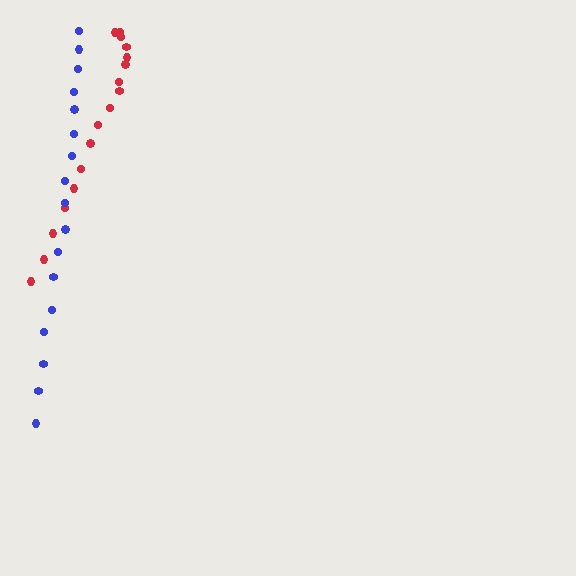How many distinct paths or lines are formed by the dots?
There are 2 distinct paths.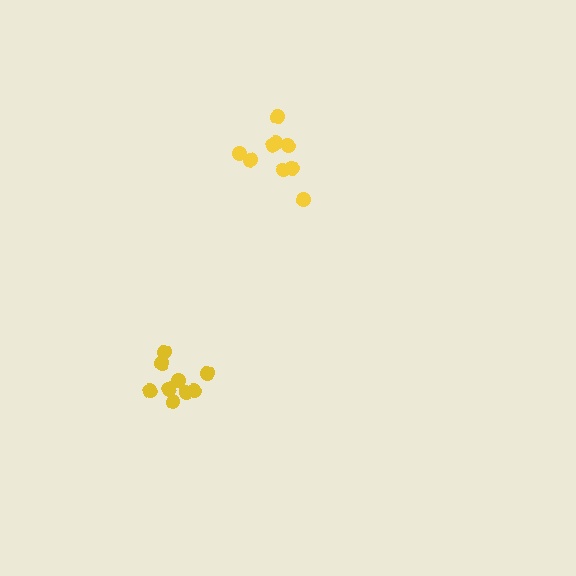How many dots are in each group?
Group 1: 9 dots, Group 2: 9 dots (18 total).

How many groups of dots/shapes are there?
There are 2 groups.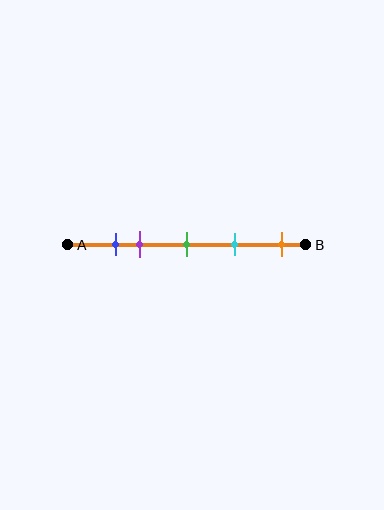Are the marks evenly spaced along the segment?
No, the marks are not evenly spaced.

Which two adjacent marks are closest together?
The blue and purple marks are the closest adjacent pair.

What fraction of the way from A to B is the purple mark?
The purple mark is approximately 30% (0.3) of the way from A to B.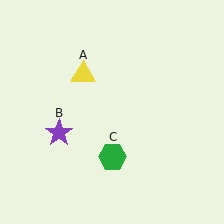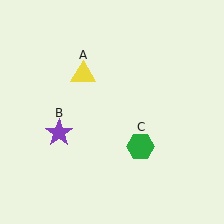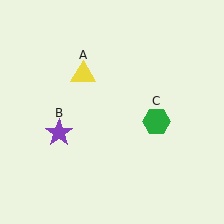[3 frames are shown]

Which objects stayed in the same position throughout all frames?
Yellow triangle (object A) and purple star (object B) remained stationary.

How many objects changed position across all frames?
1 object changed position: green hexagon (object C).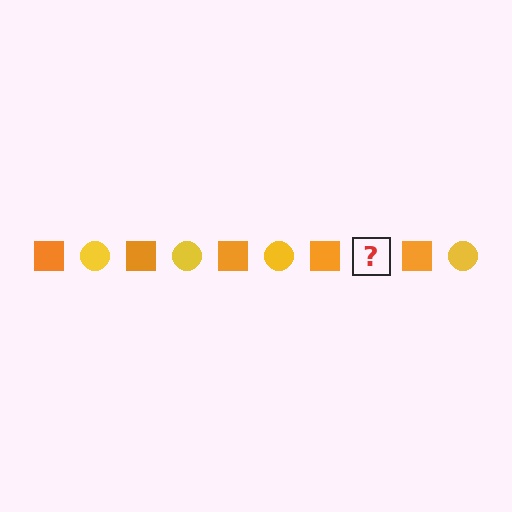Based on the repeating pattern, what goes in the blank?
The blank should be a yellow circle.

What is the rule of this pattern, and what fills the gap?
The rule is that the pattern alternates between orange square and yellow circle. The gap should be filled with a yellow circle.